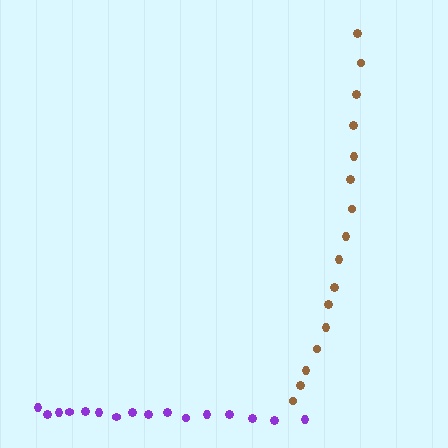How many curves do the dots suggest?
There are 2 distinct paths.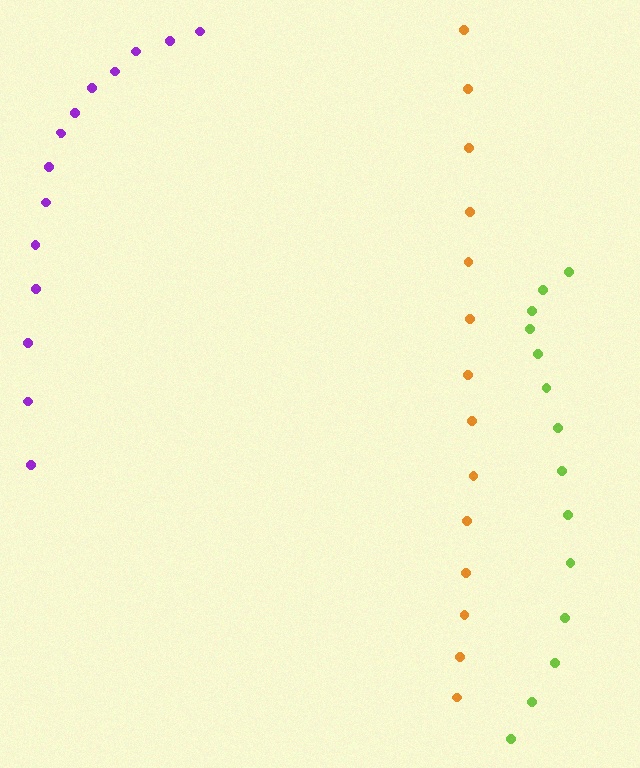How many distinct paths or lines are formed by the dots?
There are 3 distinct paths.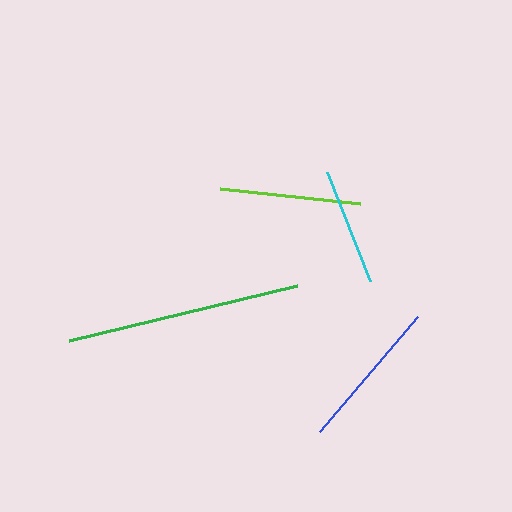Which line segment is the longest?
The green line is the longest at approximately 234 pixels.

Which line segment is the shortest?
The cyan line is the shortest at approximately 116 pixels.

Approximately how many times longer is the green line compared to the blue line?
The green line is approximately 1.6 times the length of the blue line.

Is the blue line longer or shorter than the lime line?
The blue line is longer than the lime line.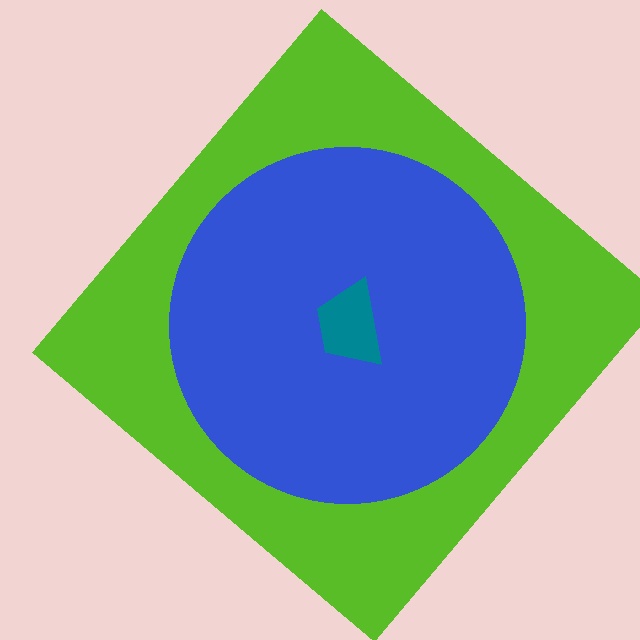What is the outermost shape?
The lime diamond.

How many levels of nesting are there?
3.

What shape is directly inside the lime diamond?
The blue circle.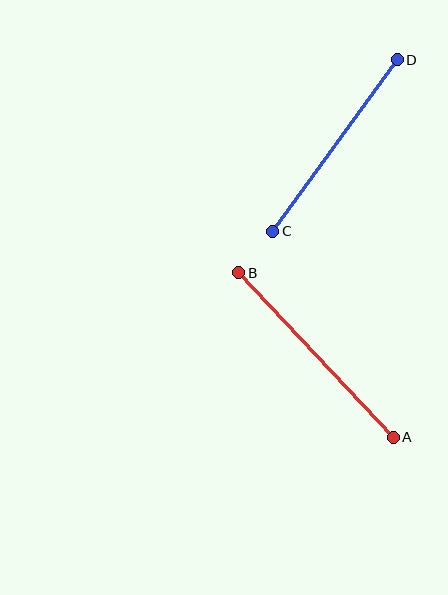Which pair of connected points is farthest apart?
Points A and B are farthest apart.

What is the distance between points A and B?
The distance is approximately 225 pixels.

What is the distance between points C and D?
The distance is approximately 212 pixels.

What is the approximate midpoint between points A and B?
The midpoint is at approximately (316, 355) pixels.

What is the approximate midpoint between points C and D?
The midpoint is at approximately (335, 145) pixels.